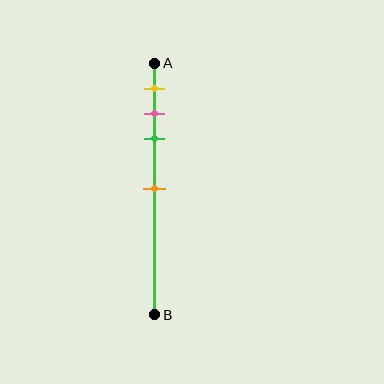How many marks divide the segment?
There are 4 marks dividing the segment.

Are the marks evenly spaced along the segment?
No, the marks are not evenly spaced.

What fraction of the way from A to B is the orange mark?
The orange mark is approximately 50% (0.5) of the way from A to B.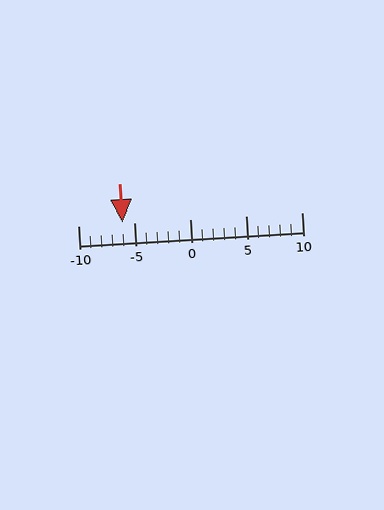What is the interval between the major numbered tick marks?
The major tick marks are spaced 5 units apart.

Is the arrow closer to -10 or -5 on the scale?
The arrow is closer to -5.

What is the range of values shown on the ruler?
The ruler shows values from -10 to 10.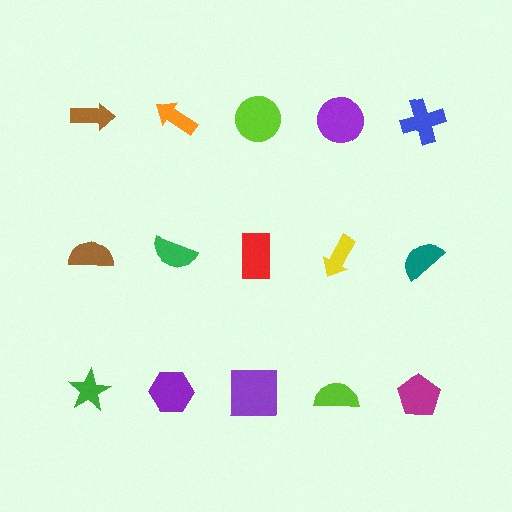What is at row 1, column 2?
An orange arrow.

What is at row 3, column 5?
A magenta pentagon.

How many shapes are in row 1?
5 shapes.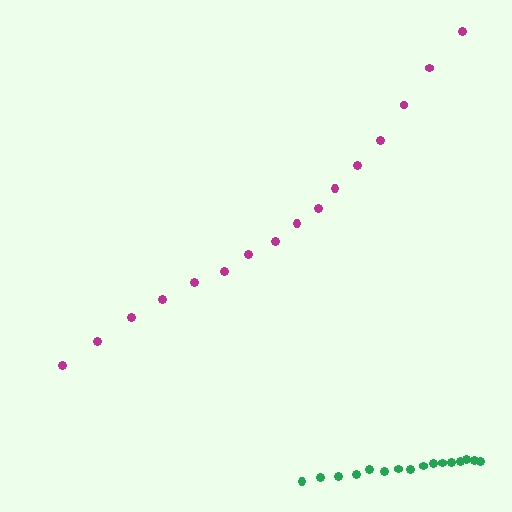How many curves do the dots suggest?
There are 2 distinct paths.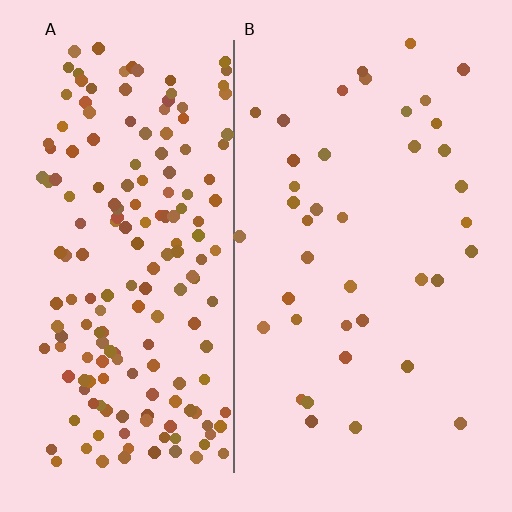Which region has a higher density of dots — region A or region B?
A (the left).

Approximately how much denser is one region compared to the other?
Approximately 4.5× — region A over region B.